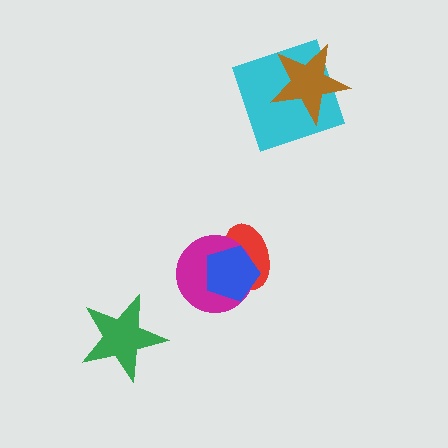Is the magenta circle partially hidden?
Yes, it is partially covered by another shape.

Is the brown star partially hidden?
No, no other shape covers it.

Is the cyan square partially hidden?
Yes, it is partially covered by another shape.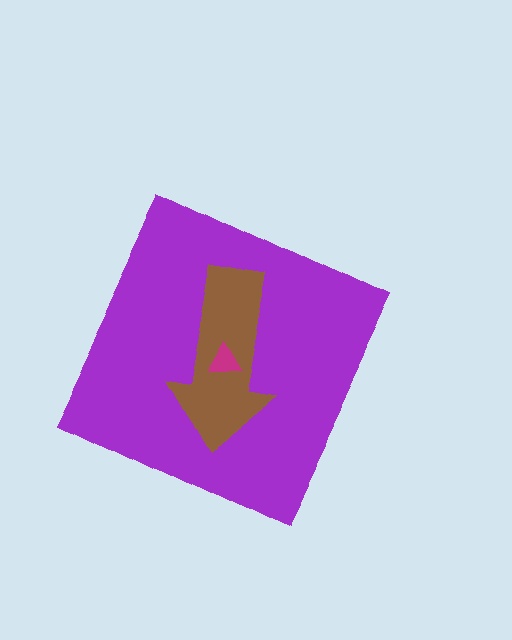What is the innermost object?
The magenta triangle.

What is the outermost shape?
The purple diamond.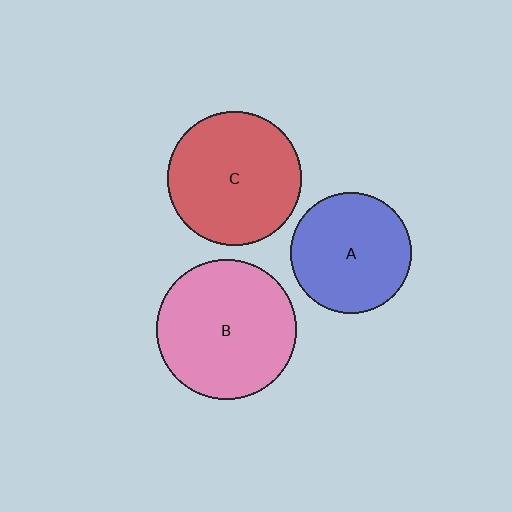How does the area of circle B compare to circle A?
Approximately 1.3 times.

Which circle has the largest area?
Circle B (pink).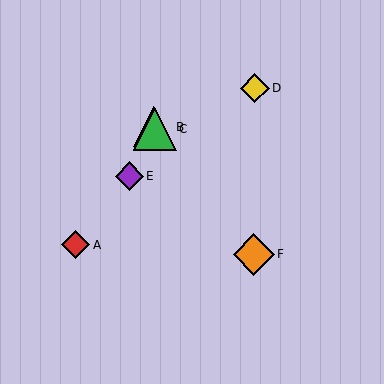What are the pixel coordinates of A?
Object A is at (75, 245).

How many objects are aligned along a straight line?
3 objects (B, C, F) are aligned along a straight line.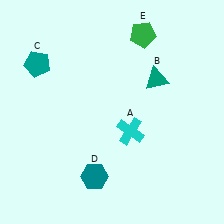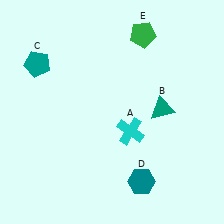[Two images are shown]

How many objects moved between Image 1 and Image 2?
2 objects moved between the two images.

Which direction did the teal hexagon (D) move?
The teal hexagon (D) moved right.